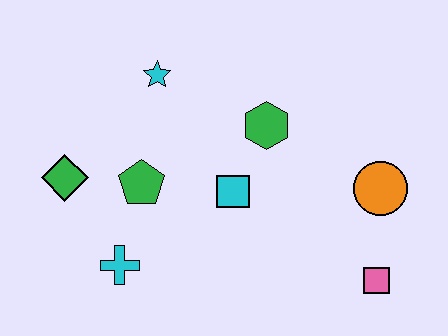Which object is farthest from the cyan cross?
The orange circle is farthest from the cyan cross.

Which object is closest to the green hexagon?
The cyan square is closest to the green hexagon.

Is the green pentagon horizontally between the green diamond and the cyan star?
Yes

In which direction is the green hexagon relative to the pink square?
The green hexagon is above the pink square.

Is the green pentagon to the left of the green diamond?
No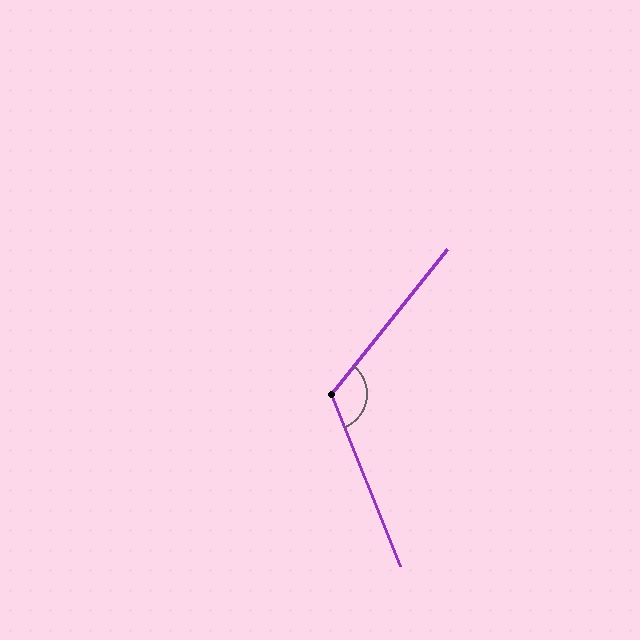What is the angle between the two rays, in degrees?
Approximately 119 degrees.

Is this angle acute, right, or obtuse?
It is obtuse.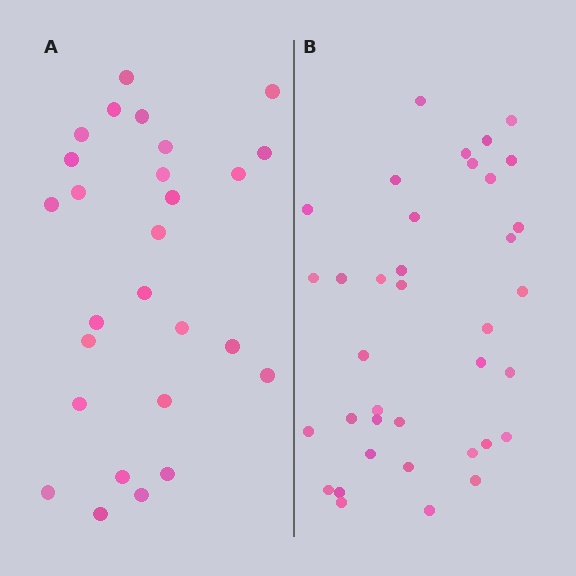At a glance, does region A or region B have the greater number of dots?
Region B (the right region) has more dots.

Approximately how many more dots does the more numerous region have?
Region B has roughly 10 or so more dots than region A.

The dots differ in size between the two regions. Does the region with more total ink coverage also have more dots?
No. Region A has more total ink coverage because its dots are larger, but region B actually contains more individual dots. Total area can be misleading — the number of items is what matters here.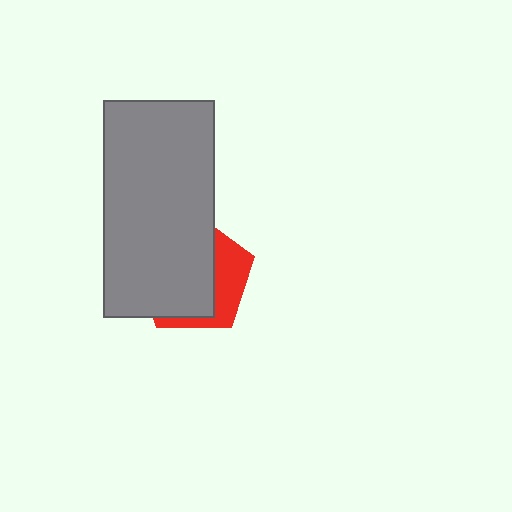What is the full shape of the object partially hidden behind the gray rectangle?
The partially hidden object is a red pentagon.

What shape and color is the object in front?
The object in front is a gray rectangle.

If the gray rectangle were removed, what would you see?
You would see the complete red pentagon.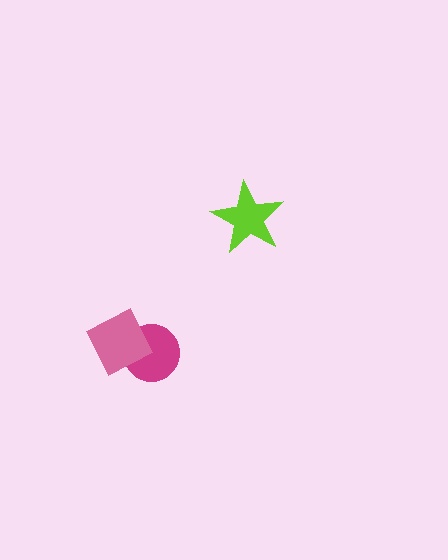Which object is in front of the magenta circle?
The pink diamond is in front of the magenta circle.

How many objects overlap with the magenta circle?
1 object overlaps with the magenta circle.